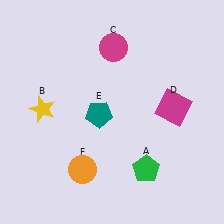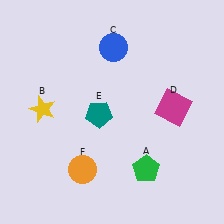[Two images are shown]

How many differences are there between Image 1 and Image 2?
There is 1 difference between the two images.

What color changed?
The circle (C) changed from magenta in Image 1 to blue in Image 2.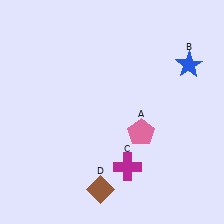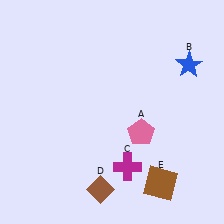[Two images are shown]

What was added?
A brown square (E) was added in Image 2.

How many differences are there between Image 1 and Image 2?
There is 1 difference between the two images.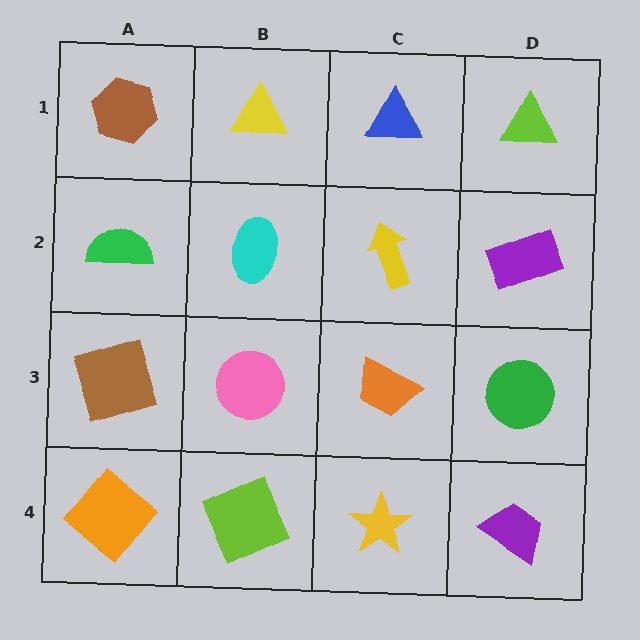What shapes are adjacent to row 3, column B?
A cyan ellipse (row 2, column B), a lime square (row 4, column B), a brown square (row 3, column A), an orange trapezoid (row 3, column C).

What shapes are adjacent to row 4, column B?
A pink circle (row 3, column B), an orange diamond (row 4, column A), a yellow star (row 4, column C).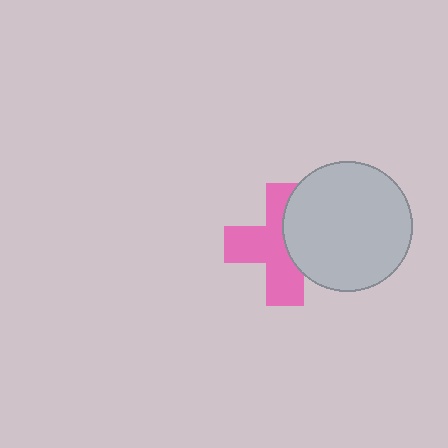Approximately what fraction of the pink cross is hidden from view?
Roughly 39% of the pink cross is hidden behind the light gray circle.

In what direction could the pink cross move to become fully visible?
The pink cross could move left. That would shift it out from behind the light gray circle entirely.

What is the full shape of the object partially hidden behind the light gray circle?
The partially hidden object is a pink cross.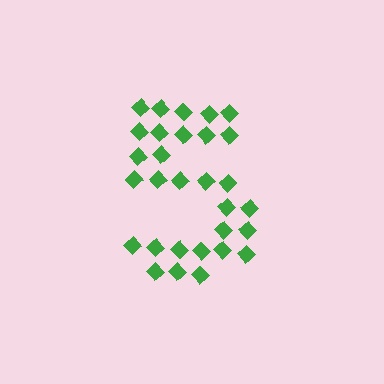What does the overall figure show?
The overall figure shows the digit 5.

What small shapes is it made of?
It is made of small diamonds.